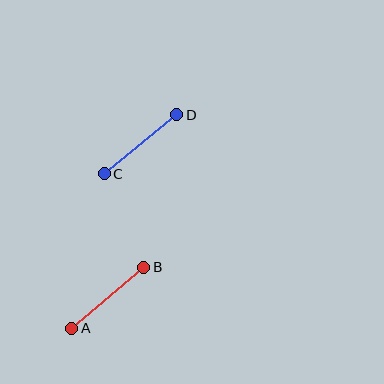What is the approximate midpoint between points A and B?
The midpoint is at approximately (108, 298) pixels.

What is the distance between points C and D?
The distance is approximately 93 pixels.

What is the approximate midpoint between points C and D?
The midpoint is at approximately (141, 144) pixels.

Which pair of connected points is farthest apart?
Points A and B are farthest apart.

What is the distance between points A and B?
The distance is approximately 94 pixels.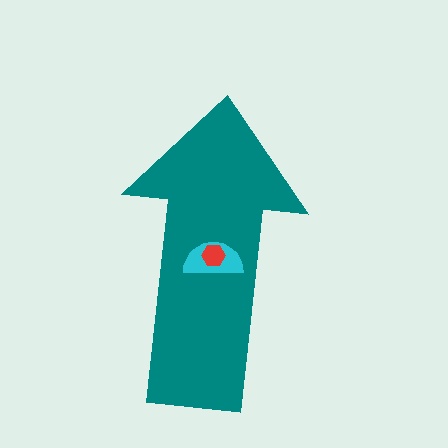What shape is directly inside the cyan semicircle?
The red hexagon.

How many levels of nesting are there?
3.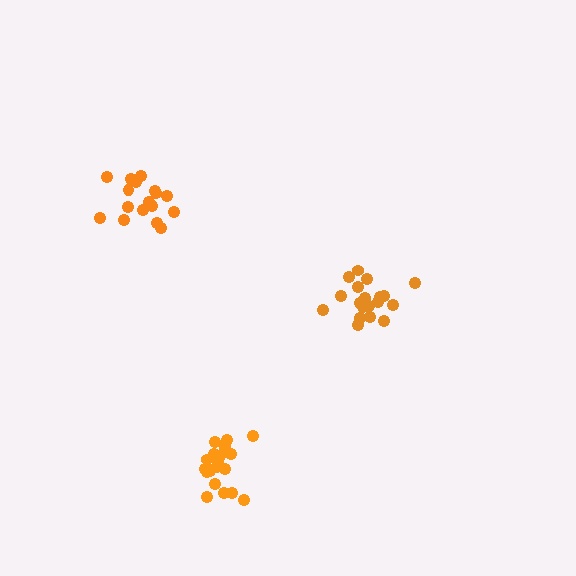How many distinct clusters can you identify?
There are 3 distinct clusters.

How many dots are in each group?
Group 1: 21 dots, Group 2: 17 dots, Group 3: 19 dots (57 total).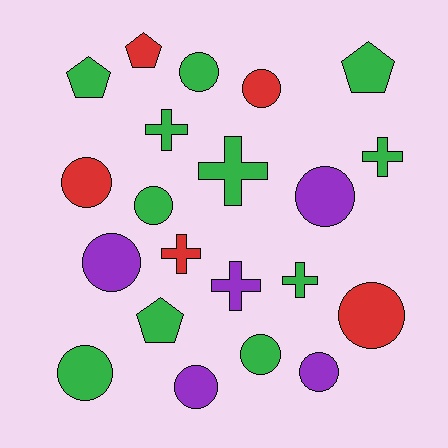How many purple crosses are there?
There is 1 purple cross.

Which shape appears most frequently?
Circle, with 11 objects.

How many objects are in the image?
There are 21 objects.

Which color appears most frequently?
Green, with 11 objects.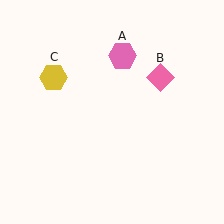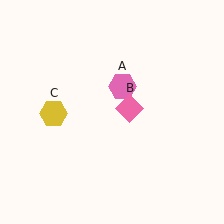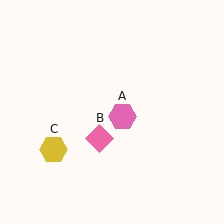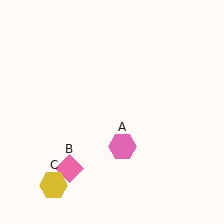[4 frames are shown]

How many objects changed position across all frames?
3 objects changed position: pink hexagon (object A), pink diamond (object B), yellow hexagon (object C).